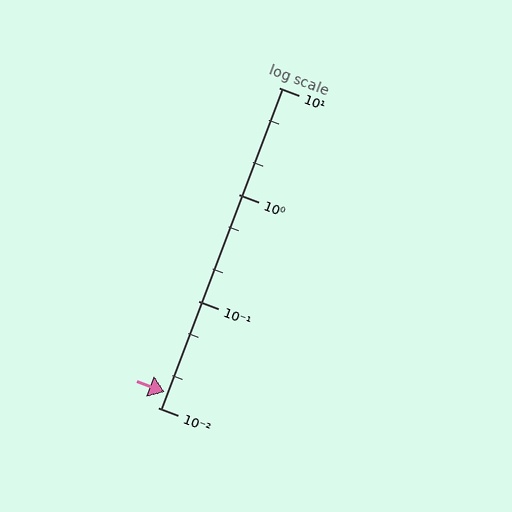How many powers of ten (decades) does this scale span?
The scale spans 3 decades, from 0.01 to 10.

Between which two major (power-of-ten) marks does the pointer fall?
The pointer is between 0.01 and 0.1.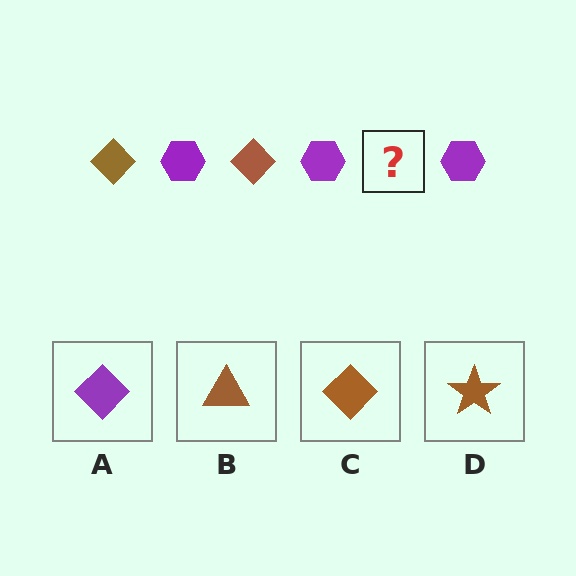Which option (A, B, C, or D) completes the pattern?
C.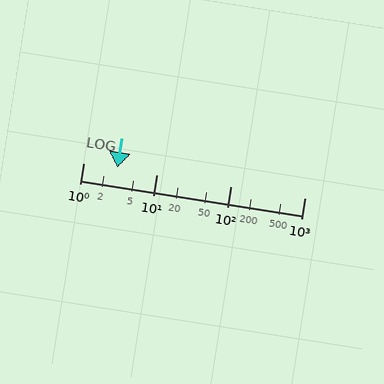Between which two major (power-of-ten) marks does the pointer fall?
The pointer is between 1 and 10.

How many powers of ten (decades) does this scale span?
The scale spans 3 decades, from 1 to 1000.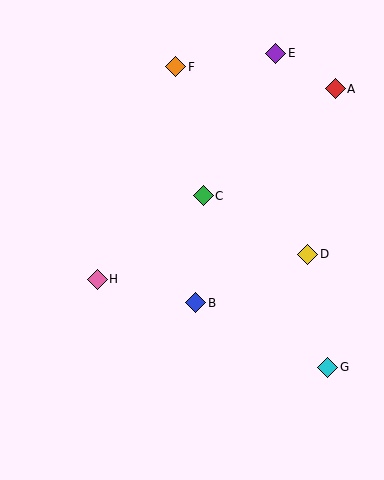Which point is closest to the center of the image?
Point C at (203, 196) is closest to the center.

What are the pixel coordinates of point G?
Point G is at (328, 367).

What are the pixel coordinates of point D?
Point D is at (308, 254).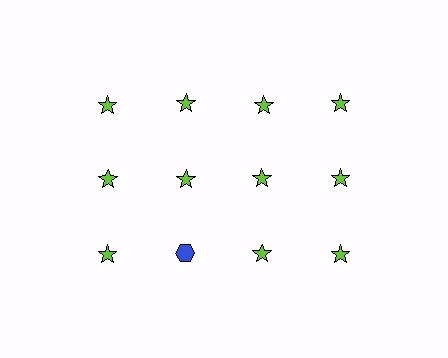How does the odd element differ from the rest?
It differs in both color (blue instead of lime) and shape (hexagon instead of star).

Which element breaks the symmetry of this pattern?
The blue hexagon in the third row, second from left column breaks the symmetry. All other shapes are lime stars.